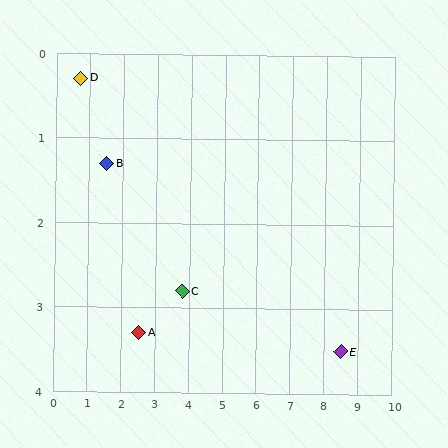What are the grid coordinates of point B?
Point B is at approximately (1.5, 1.3).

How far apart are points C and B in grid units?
Points C and B are about 2.7 grid units apart.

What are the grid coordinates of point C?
Point C is at approximately (3.8, 2.8).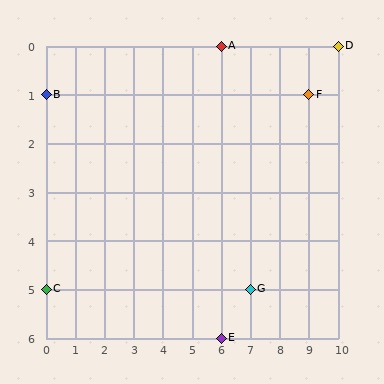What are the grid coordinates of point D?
Point D is at grid coordinates (10, 0).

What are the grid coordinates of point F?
Point F is at grid coordinates (9, 1).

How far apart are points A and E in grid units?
Points A and E are 6 rows apart.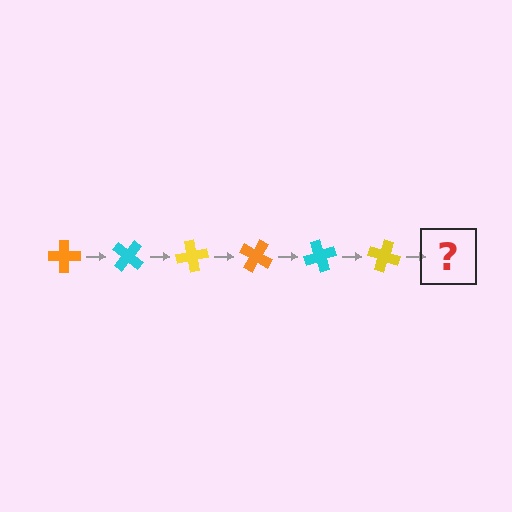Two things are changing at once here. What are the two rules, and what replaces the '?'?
The two rules are that it rotates 40 degrees each step and the color cycles through orange, cyan, and yellow. The '?' should be an orange cross, rotated 240 degrees from the start.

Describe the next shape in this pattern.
It should be an orange cross, rotated 240 degrees from the start.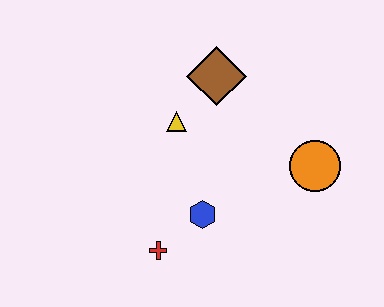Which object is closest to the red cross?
The blue hexagon is closest to the red cross.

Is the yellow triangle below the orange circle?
No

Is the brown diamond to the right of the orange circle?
No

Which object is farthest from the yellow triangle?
The orange circle is farthest from the yellow triangle.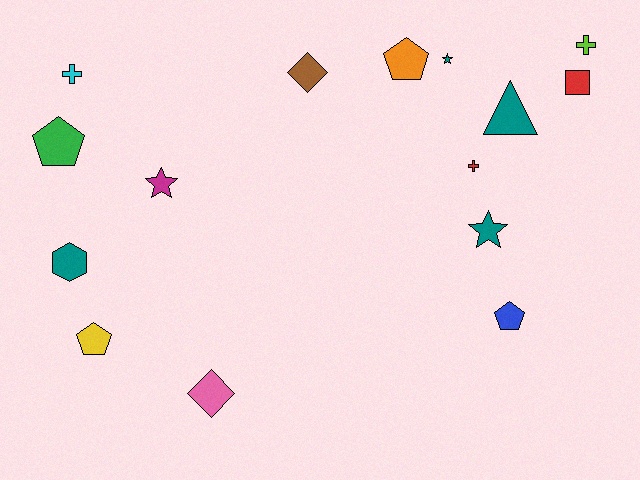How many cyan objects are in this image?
There is 1 cyan object.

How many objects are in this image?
There are 15 objects.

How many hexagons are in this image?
There is 1 hexagon.